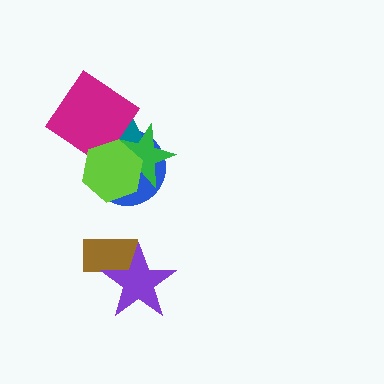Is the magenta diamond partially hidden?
Yes, it is partially covered by another shape.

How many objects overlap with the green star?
4 objects overlap with the green star.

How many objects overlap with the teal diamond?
4 objects overlap with the teal diamond.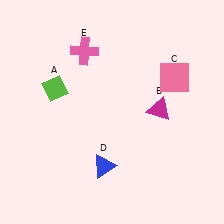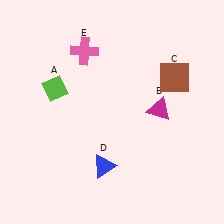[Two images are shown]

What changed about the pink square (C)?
In Image 1, C is pink. In Image 2, it changed to brown.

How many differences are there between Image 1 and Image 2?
There is 1 difference between the two images.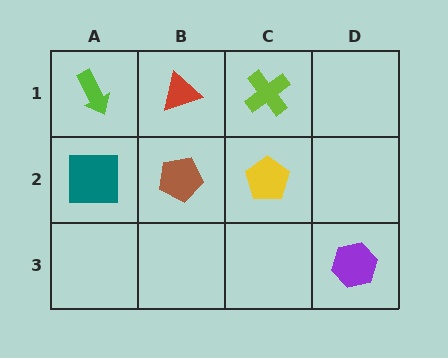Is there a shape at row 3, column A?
No, that cell is empty.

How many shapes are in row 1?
3 shapes.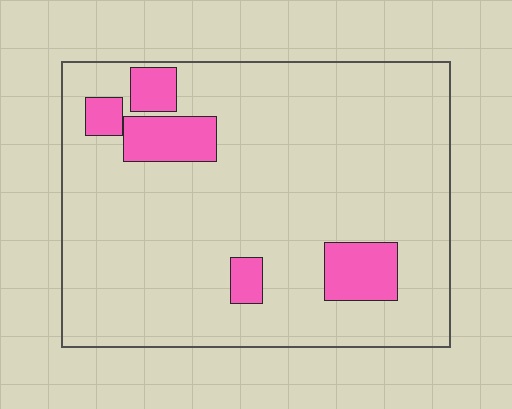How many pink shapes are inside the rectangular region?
5.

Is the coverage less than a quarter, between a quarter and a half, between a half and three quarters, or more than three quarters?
Less than a quarter.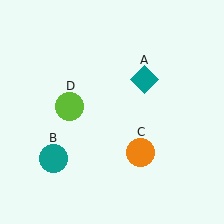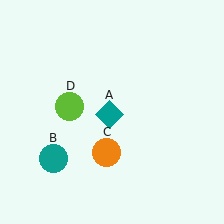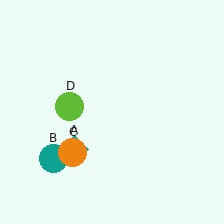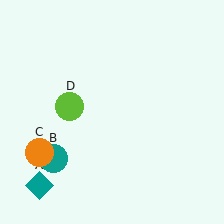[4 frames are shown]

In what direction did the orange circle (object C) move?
The orange circle (object C) moved left.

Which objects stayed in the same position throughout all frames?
Teal circle (object B) and lime circle (object D) remained stationary.